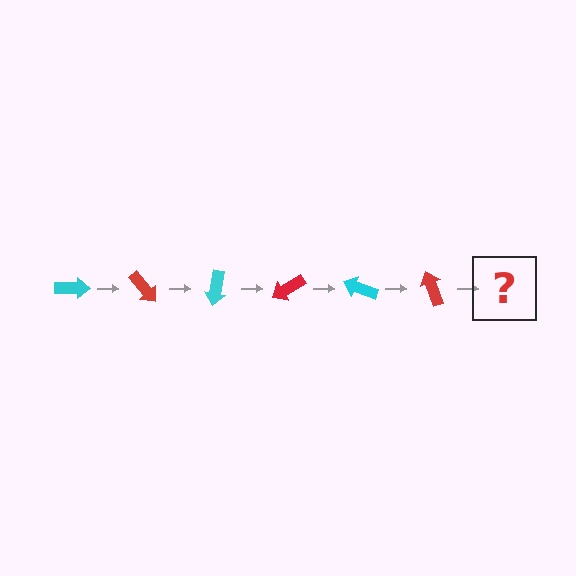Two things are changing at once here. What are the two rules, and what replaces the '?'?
The two rules are that it rotates 50 degrees each step and the color cycles through cyan and red. The '?' should be a cyan arrow, rotated 300 degrees from the start.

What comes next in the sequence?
The next element should be a cyan arrow, rotated 300 degrees from the start.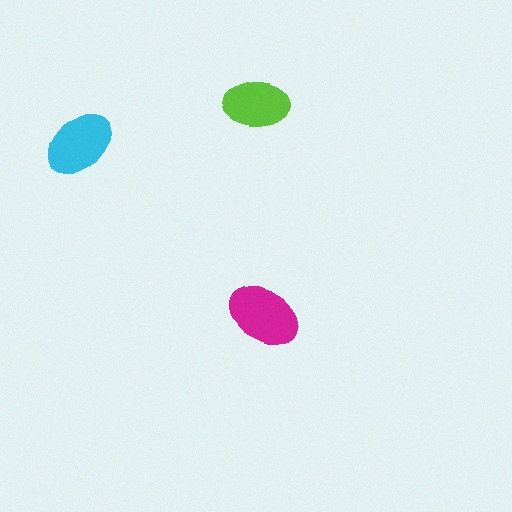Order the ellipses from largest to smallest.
the magenta one, the cyan one, the lime one.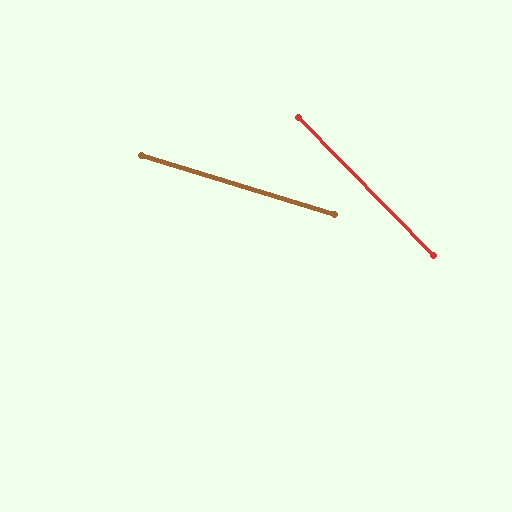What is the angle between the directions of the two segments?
Approximately 29 degrees.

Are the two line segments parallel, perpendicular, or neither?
Neither parallel nor perpendicular — they differ by about 29°.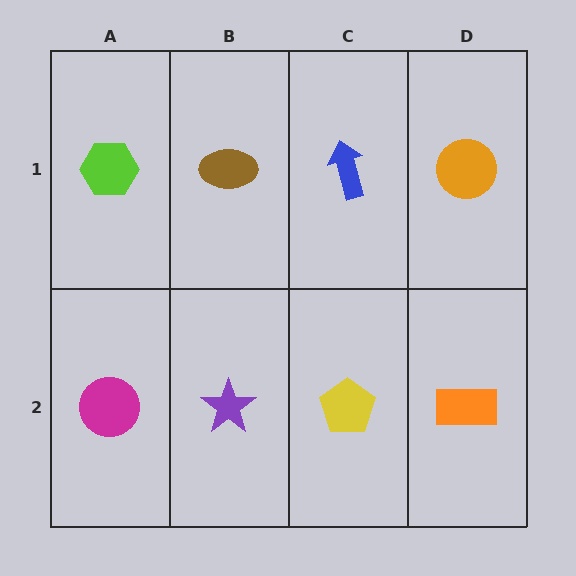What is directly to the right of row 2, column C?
An orange rectangle.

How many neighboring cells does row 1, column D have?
2.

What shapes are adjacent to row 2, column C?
A blue arrow (row 1, column C), a purple star (row 2, column B), an orange rectangle (row 2, column D).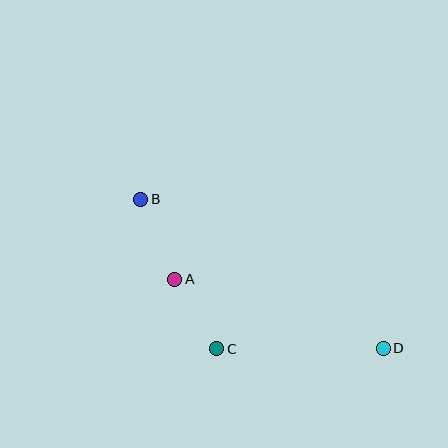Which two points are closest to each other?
Points A and C are closest to each other.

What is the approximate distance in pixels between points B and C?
The distance between B and C is approximately 168 pixels.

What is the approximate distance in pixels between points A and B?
The distance between A and B is approximately 87 pixels.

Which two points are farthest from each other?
Points B and D are farthest from each other.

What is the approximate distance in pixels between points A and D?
The distance between A and D is approximately 220 pixels.